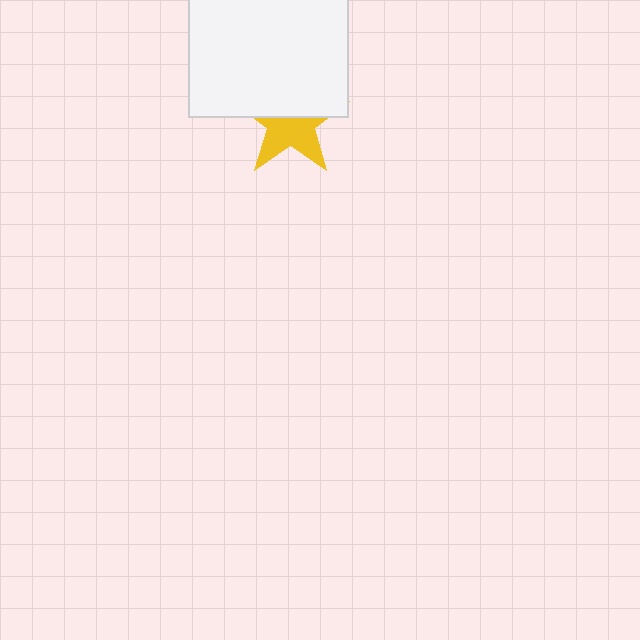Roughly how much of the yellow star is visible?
About half of it is visible (roughly 51%).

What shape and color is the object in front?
The object in front is a white square.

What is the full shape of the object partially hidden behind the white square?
The partially hidden object is a yellow star.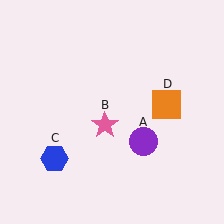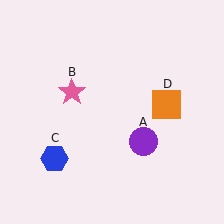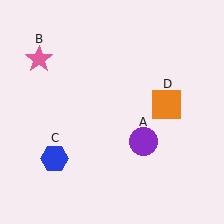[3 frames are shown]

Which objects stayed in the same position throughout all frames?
Purple circle (object A) and blue hexagon (object C) and orange square (object D) remained stationary.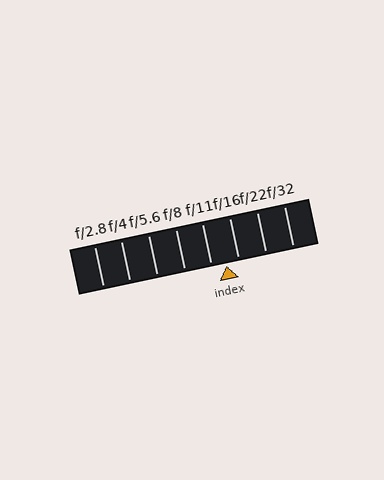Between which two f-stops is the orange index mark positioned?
The index mark is between f/11 and f/16.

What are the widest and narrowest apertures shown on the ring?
The widest aperture shown is f/2.8 and the narrowest is f/32.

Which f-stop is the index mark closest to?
The index mark is closest to f/16.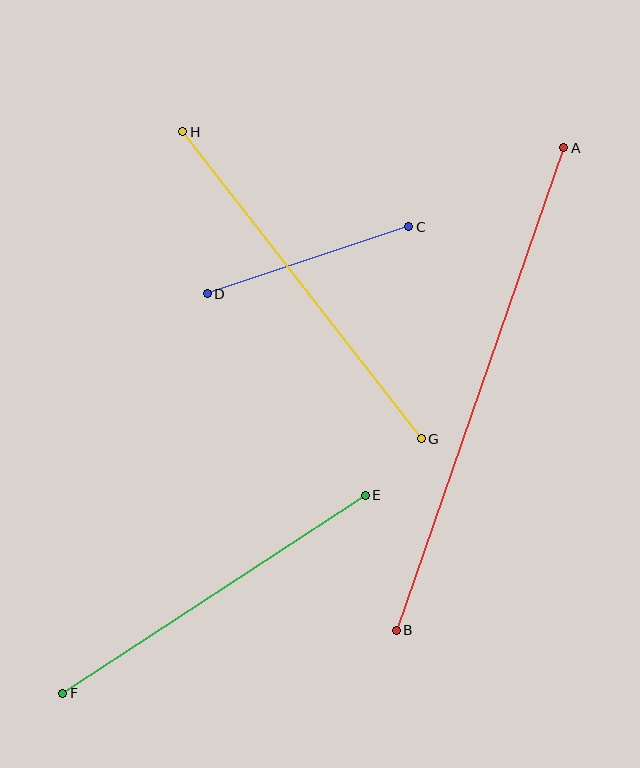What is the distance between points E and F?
The distance is approximately 362 pixels.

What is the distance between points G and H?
The distance is approximately 389 pixels.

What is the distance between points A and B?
The distance is approximately 511 pixels.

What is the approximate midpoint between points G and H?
The midpoint is at approximately (302, 285) pixels.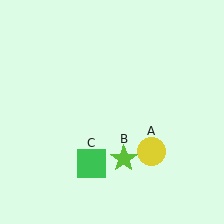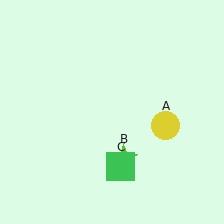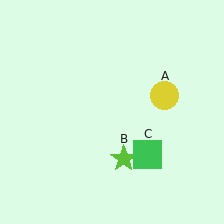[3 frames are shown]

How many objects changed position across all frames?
2 objects changed position: yellow circle (object A), green square (object C).